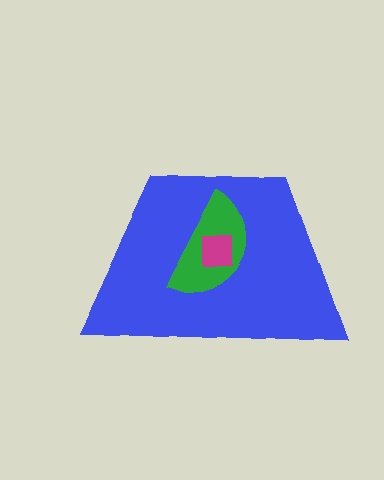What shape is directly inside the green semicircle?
The magenta square.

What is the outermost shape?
The blue trapezoid.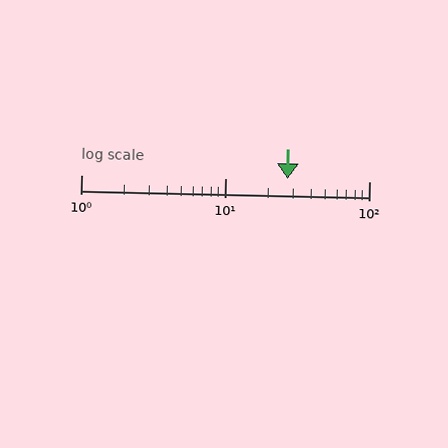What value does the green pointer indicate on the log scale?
The pointer indicates approximately 27.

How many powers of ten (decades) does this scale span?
The scale spans 2 decades, from 1 to 100.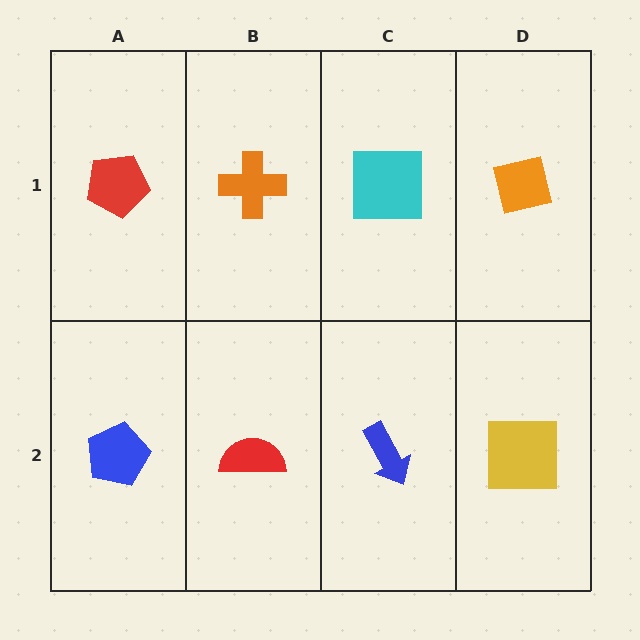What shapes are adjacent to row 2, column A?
A red pentagon (row 1, column A), a red semicircle (row 2, column B).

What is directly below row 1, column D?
A yellow square.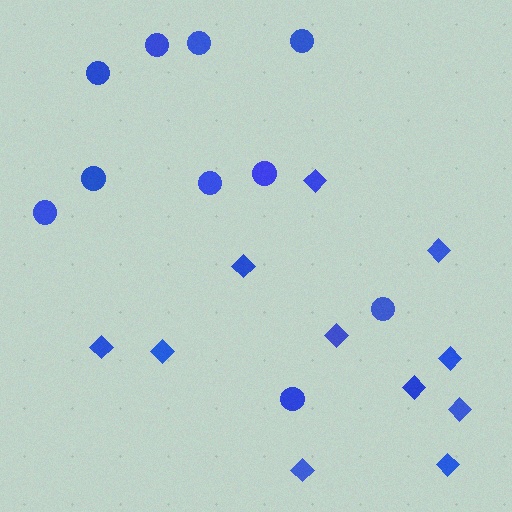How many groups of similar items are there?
There are 2 groups: one group of diamonds (11) and one group of circles (10).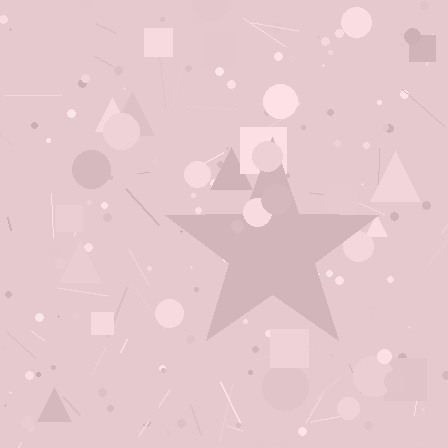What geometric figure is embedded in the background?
A star is embedded in the background.